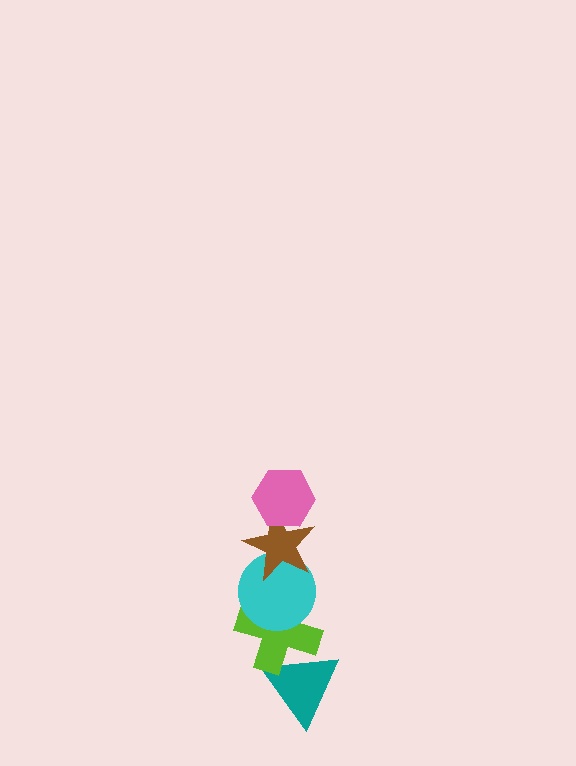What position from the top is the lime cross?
The lime cross is 4th from the top.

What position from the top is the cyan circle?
The cyan circle is 3rd from the top.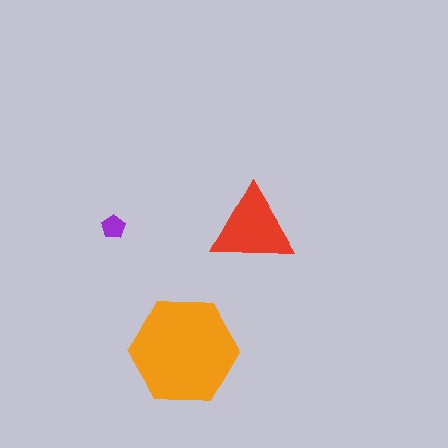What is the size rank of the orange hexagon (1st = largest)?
1st.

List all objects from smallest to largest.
The purple pentagon, the red triangle, the orange hexagon.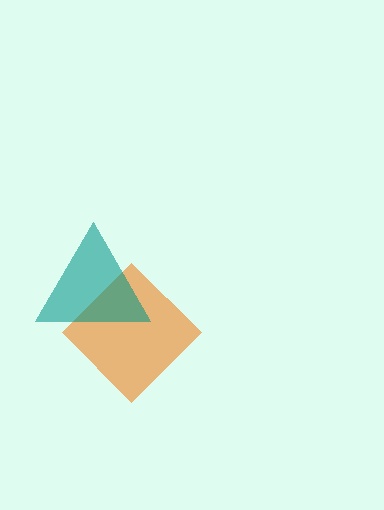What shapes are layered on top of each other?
The layered shapes are: an orange diamond, a teal triangle.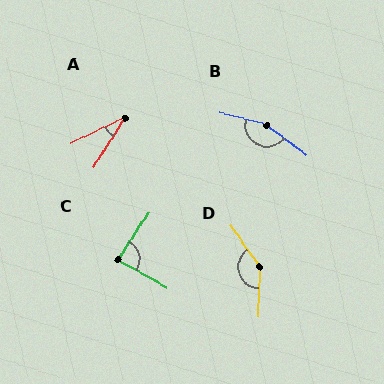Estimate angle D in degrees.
Approximately 143 degrees.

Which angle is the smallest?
A, at approximately 32 degrees.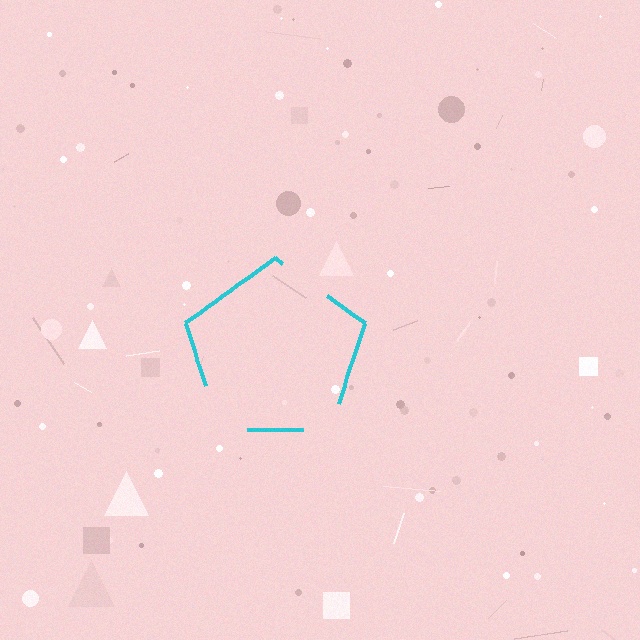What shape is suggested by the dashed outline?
The dashed outline suggests a pentagon.